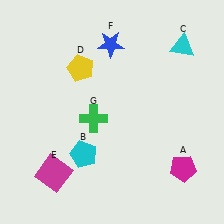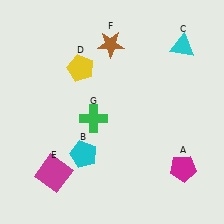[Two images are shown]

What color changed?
The star (F) changed from blue in Image 1 to brown in Image 2.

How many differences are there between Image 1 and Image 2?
There is 1 difference between the two images.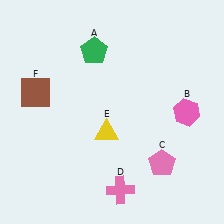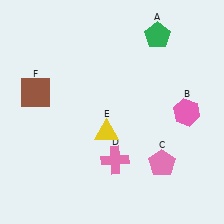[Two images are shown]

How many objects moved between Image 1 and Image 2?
2 objects moved between the two images.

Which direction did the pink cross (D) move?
The pink cross (D) moved up.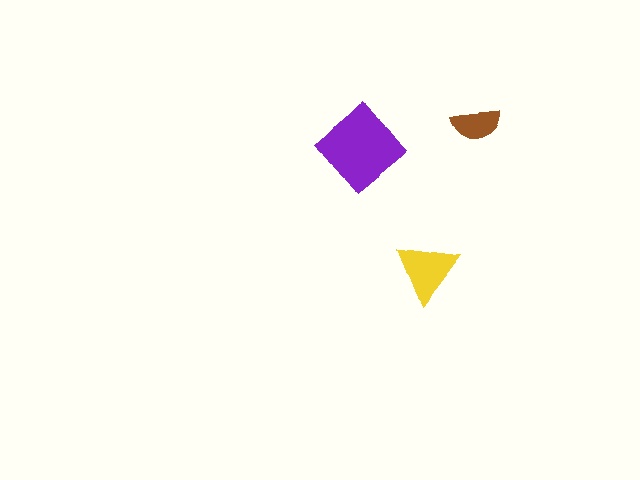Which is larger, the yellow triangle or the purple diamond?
The purple diamond.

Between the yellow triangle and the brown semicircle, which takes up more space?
The yellow triangle.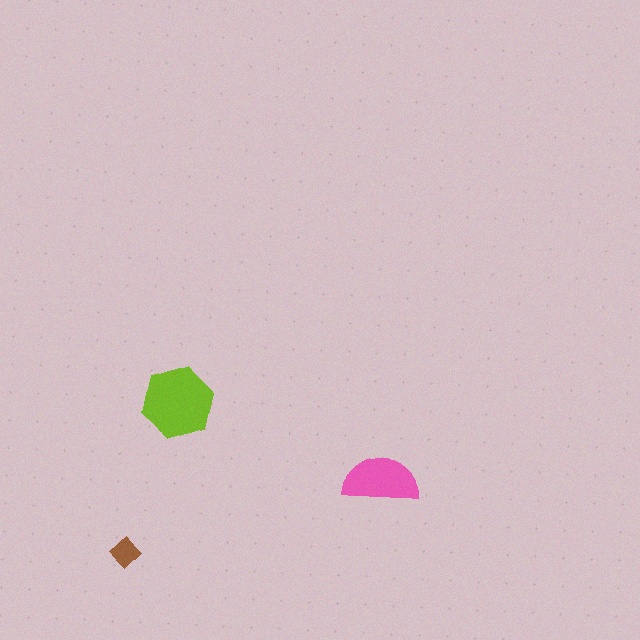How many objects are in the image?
There are 3 objects in the image.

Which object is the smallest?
The brown diamond.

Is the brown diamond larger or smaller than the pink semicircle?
Smaller.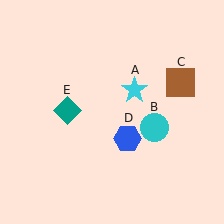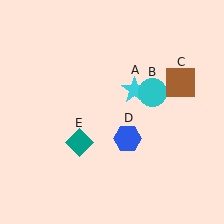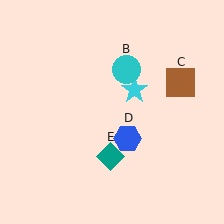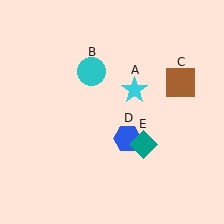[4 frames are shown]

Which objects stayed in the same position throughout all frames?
Cyan star (object A) and brown square (object C) and blue hexagon (object D) remained stationary.